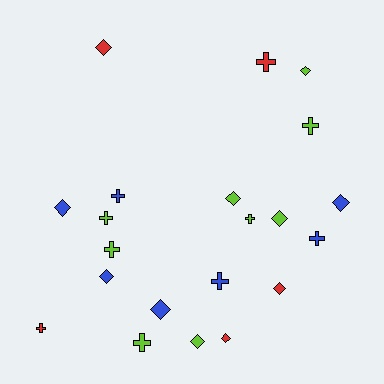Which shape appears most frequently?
Diamond, with 11 objects.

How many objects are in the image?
There are 21 objects.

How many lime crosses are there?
There are 5 lime crosses.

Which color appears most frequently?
Lime, with 9 objects.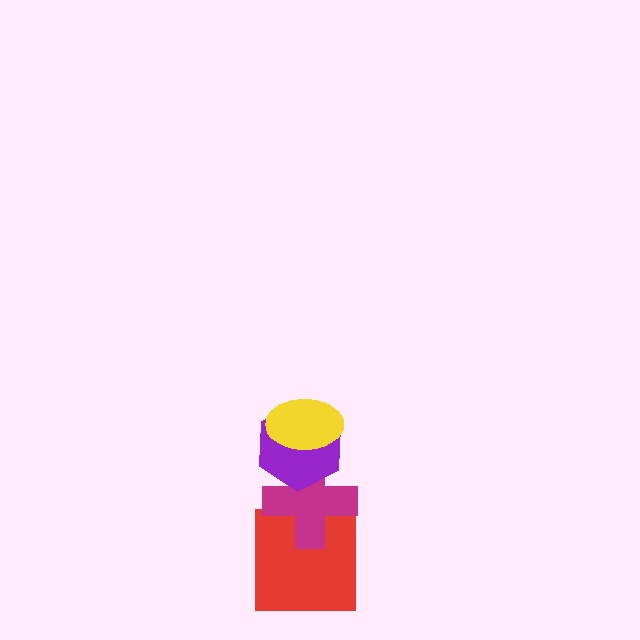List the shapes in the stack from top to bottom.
From top to bottom: the yellow ellipse, the purple hexagon, the magenta cross, the red square.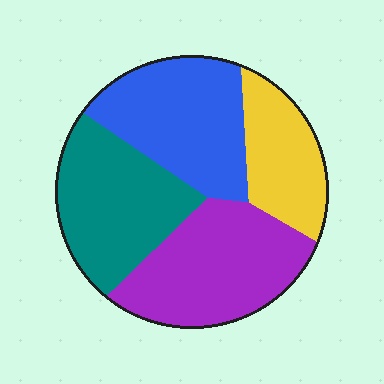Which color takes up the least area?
Yellow, at roughly 15%.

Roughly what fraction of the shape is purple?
Purple covers 29% of the shape.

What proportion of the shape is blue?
Blue covers around 25% of the shape.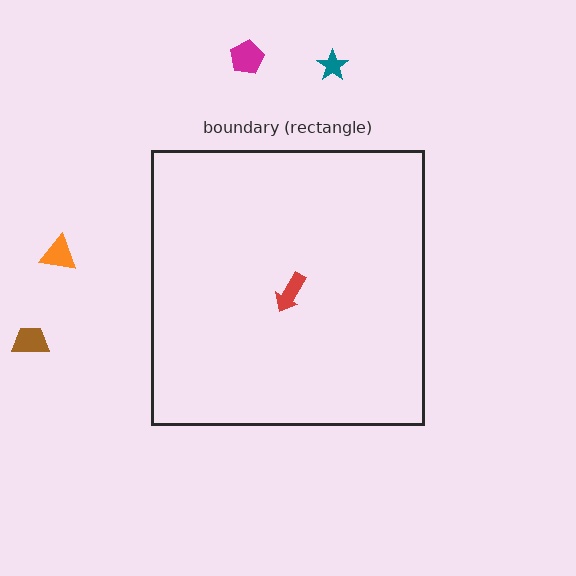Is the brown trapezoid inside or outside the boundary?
Outside.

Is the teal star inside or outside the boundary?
Outside.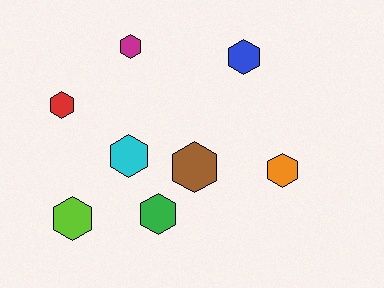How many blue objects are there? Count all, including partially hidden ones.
There is 1 blue object.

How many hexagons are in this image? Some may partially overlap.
There are 8 hexagons.